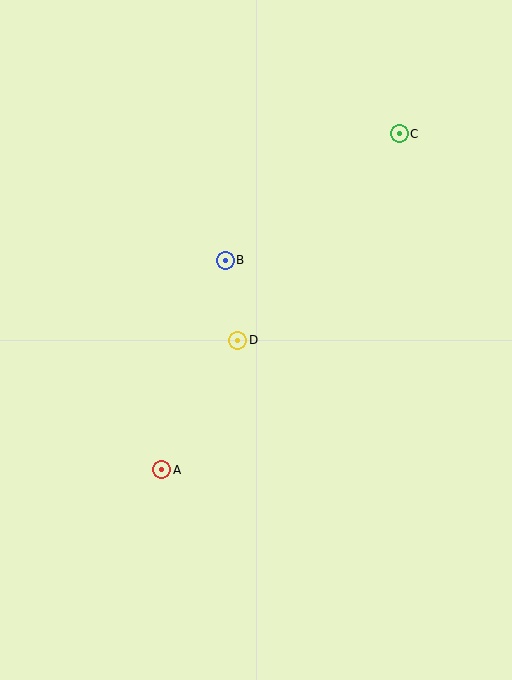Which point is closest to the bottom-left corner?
Point A is closest to the bottom-left corner.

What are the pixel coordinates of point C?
Point C is at (399, 134).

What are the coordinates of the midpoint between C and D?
The midpoint between C and D is at (318, 237).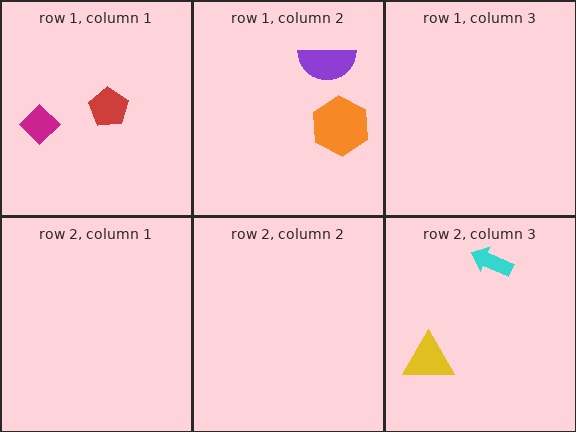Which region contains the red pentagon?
The row 1, column 1 region.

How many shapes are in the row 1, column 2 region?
2.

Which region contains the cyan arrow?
The row 2, column 3 region.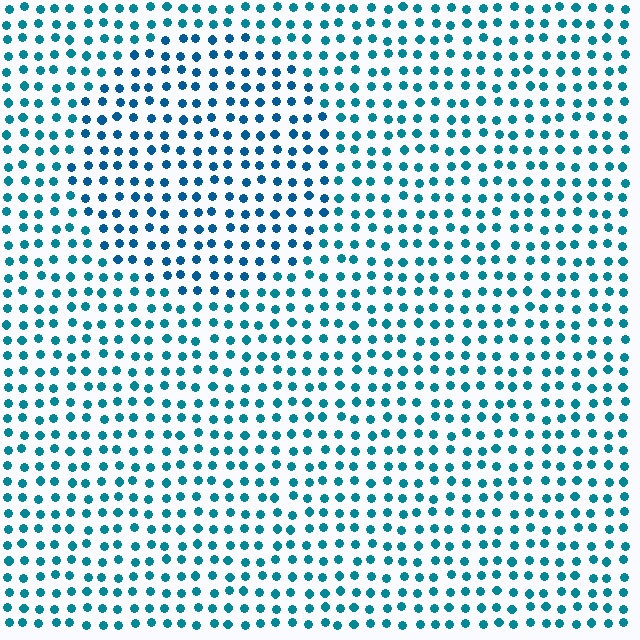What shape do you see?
I see a circle.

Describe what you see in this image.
The image is filled with small teal elements in a uniform arrangement. A circle-shaped region is visible where the elements are tinted to a slightly different hue, forming a subtle color boundary.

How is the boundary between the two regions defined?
The boundary is defined purely by a slight shift in hue (about 18 degrees). Spacing, size, and orientation are identical on both sides.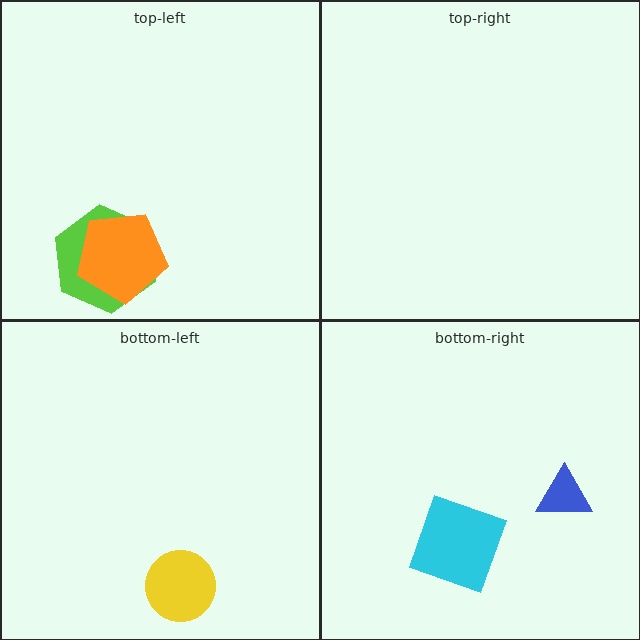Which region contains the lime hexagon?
The top-left region.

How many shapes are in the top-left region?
2.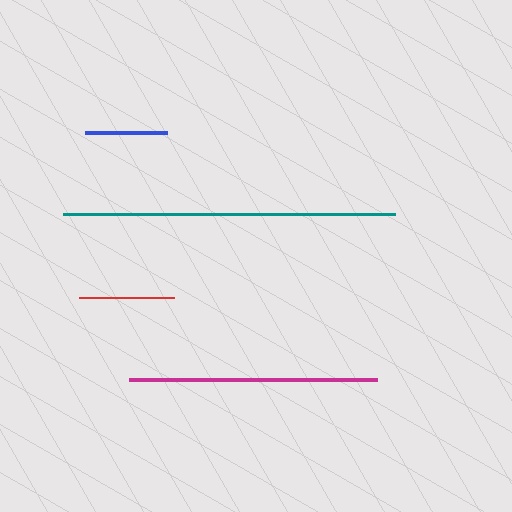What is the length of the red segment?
The red segment is approximately 96 pixels long.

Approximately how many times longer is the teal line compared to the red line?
The teal line is approximately 3.5 times the length of the red line.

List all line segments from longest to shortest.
From longest to shortest: teal, magenta, red, blue.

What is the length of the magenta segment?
The magenta segment is approximately 248 pixels long.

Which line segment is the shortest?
The blue line is the shortest at approximately 82 pixels.